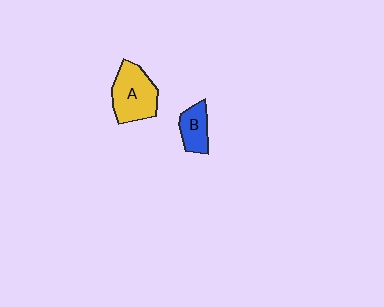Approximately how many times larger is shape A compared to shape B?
Approximately 1.8 times.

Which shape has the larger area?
Shape A (yellow).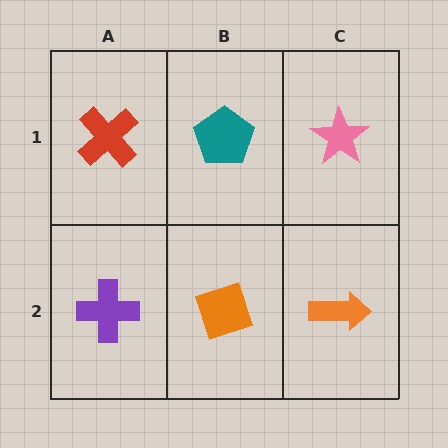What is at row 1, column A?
A red cross.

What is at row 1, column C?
A pink star.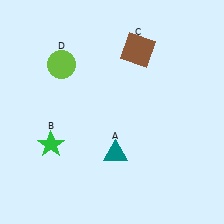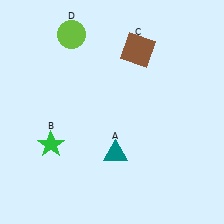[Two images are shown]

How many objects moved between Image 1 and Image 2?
1 object moved between the two images.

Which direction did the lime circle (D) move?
The lime circle (D) moved up.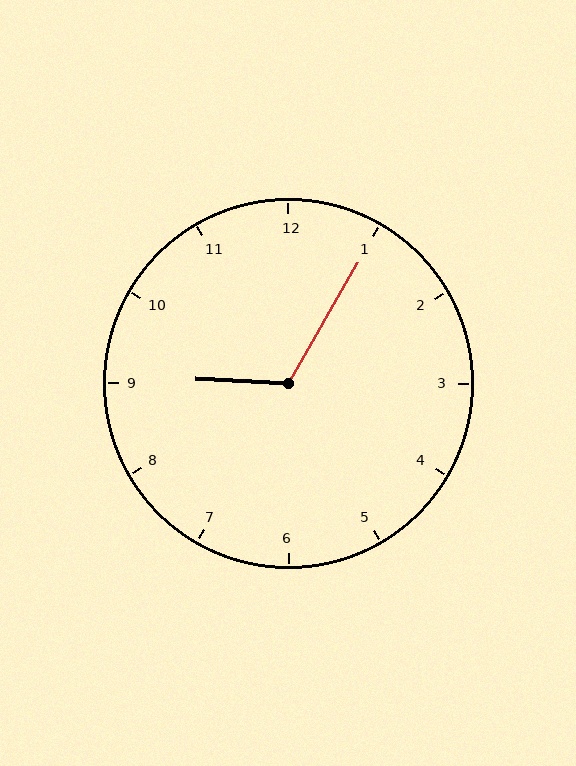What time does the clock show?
9:05.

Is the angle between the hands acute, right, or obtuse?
It is obtuse.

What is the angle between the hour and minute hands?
Approximately 118 degrees.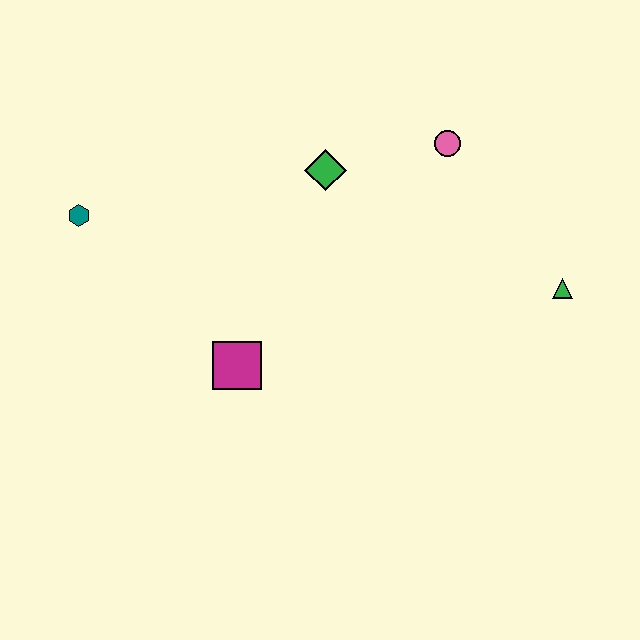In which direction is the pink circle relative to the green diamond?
The pink circle is to the right of the green diamond.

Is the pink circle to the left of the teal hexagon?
No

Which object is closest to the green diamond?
The pink circle is closest to the green diamond.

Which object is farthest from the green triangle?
The teal hexagon is farthest from the green triangle.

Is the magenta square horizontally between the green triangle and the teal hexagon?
Yes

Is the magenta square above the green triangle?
No